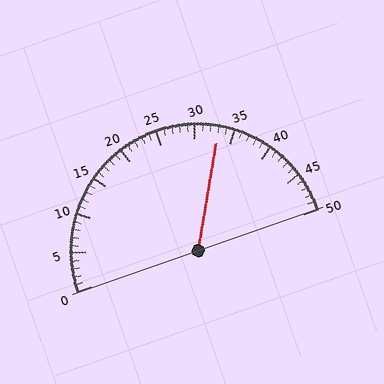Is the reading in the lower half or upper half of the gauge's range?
The reading is in the upper half of the range (0 to 50).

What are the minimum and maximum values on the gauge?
The gauge ranges from 0 to 50.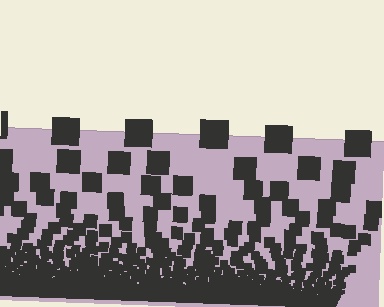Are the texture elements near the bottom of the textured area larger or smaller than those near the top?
Smaller. The gradient is inverted — elements near the bottom are smaller and denser.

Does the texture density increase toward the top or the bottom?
Density increases toward the bottom.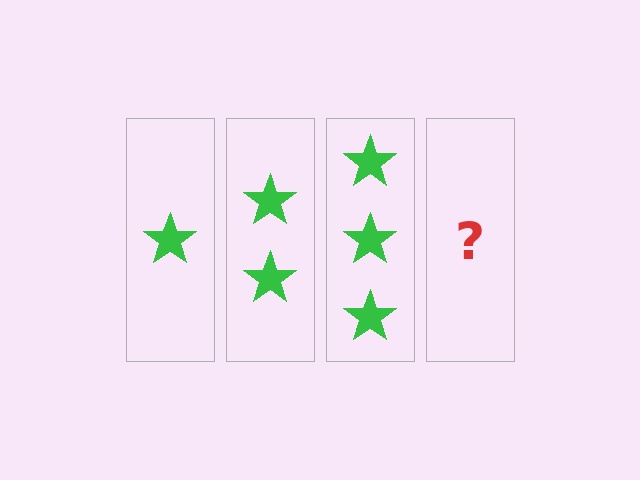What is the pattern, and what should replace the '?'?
The pattern is that each step adds one more star. The '?' should be 4 stars.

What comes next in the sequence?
The next element should be 4 stars.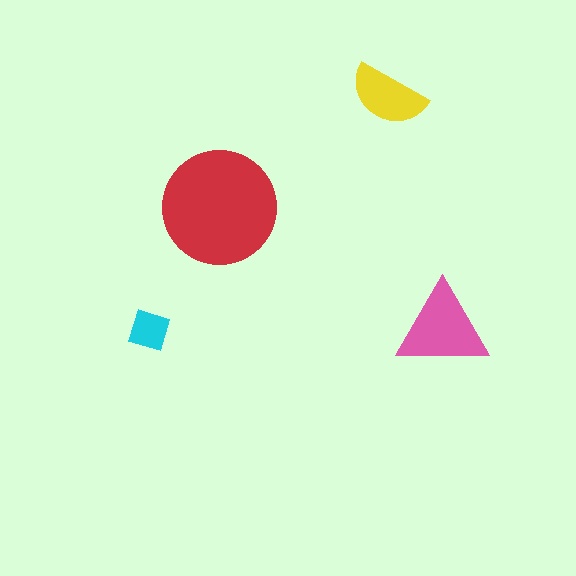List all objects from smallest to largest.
The cyan diamond, the yellow semicircle, the pink triangle, the red circle.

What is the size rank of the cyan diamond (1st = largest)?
4th.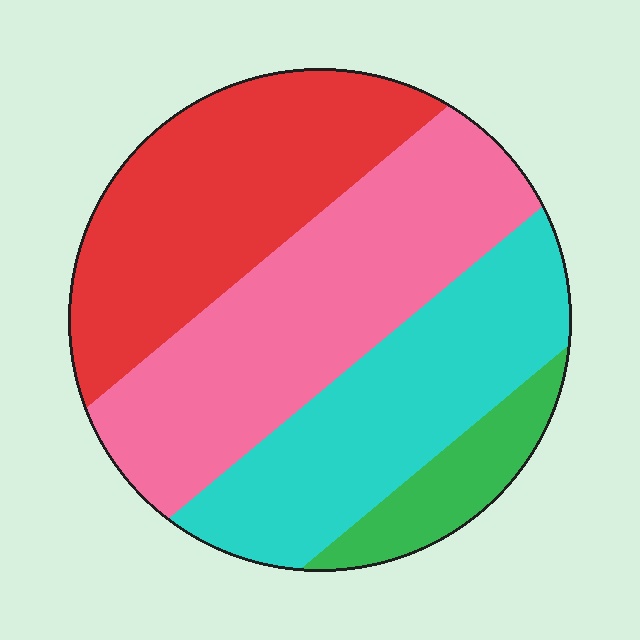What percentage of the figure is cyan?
Cyan takes up about one quarter (1/4) of the figure.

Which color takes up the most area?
Pink, at roughly 35%.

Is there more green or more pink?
Pink.